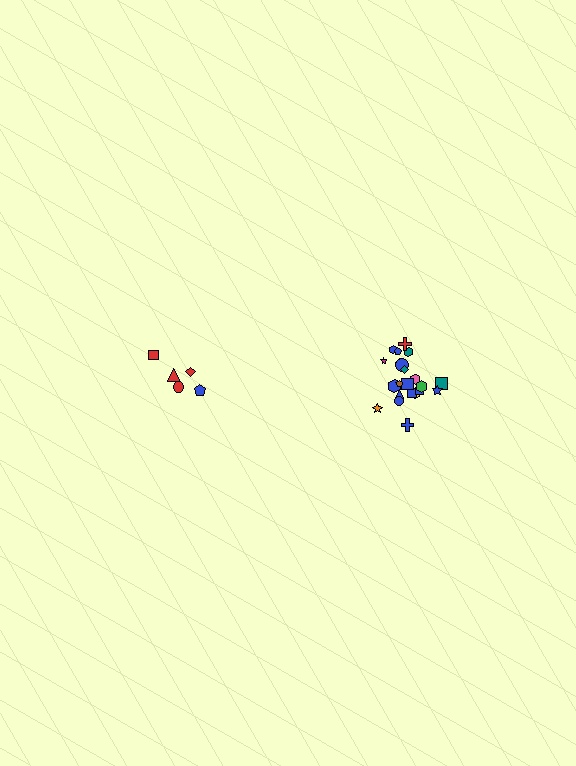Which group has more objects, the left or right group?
The right group.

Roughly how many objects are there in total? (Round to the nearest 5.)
Roughly 25 objects in total.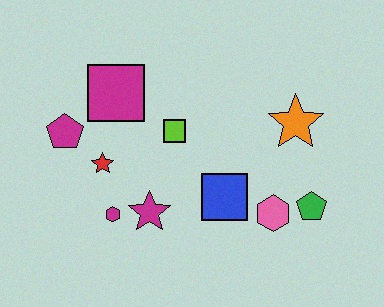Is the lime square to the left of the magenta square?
No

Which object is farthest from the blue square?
The magenta pentagon is farthest from the blue square.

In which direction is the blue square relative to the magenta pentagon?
The blue square is to the right of the magenta pentagon.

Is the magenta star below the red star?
Yes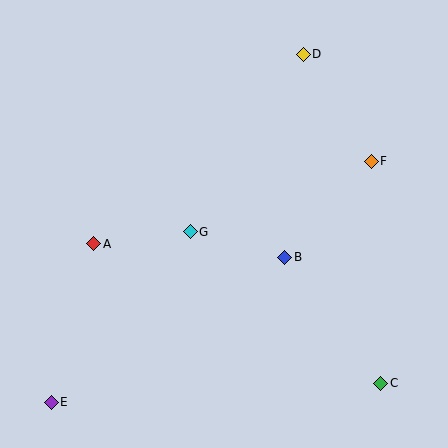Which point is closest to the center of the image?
Point G at (190, 232) is closest to the center.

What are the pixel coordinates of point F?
Point F is at (371, 161).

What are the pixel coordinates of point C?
Point C is at (381, 383).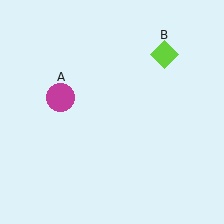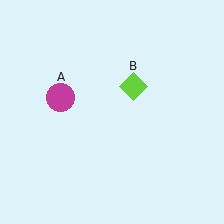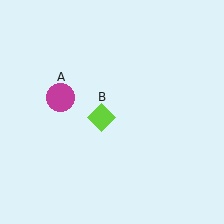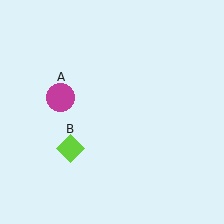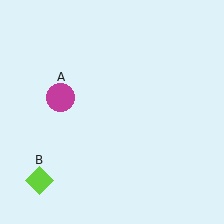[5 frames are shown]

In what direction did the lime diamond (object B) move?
The lime diamond (object B) moved down and to the left.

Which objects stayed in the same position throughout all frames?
Magenta circle (object A) remained stationary.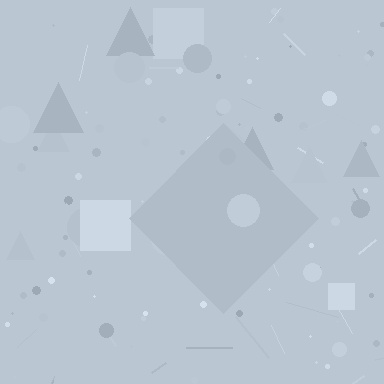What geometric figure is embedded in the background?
A diamond is embedded in the background.